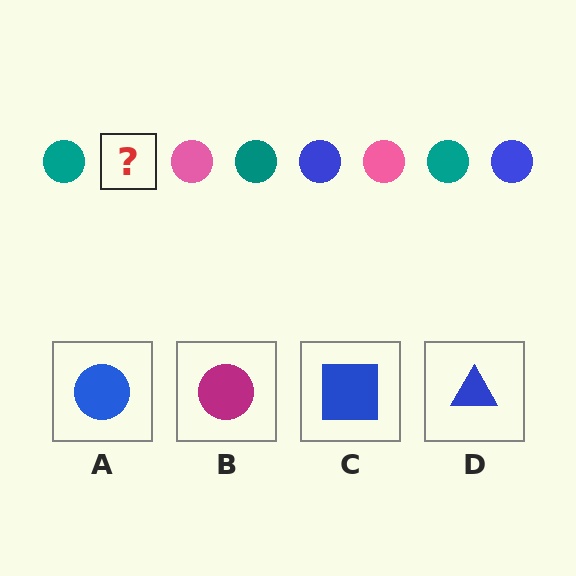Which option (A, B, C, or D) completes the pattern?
A.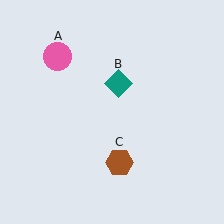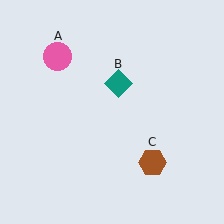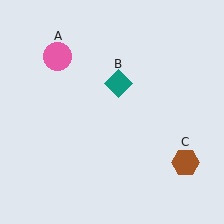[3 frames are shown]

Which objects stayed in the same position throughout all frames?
Pink circle (object A) and teal diamond (object B) remained stationary.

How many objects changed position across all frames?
1 object changed position: brown hexagon (object C).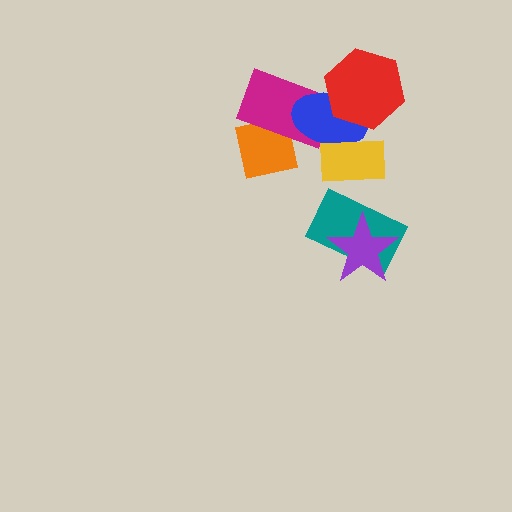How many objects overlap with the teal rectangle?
1 object overlaps with the teal rectangle.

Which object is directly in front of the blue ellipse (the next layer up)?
The yellow rectangle is directly in front of the blue ellipse.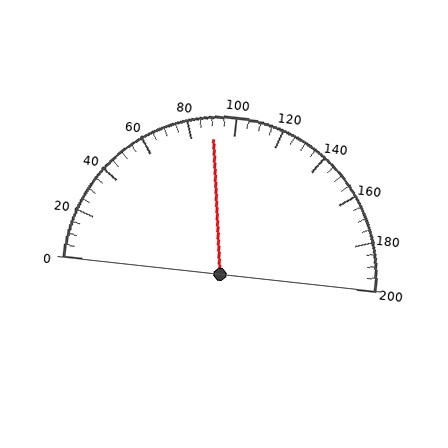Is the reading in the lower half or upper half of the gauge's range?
The reading is in the lower half of the range (0 to 200).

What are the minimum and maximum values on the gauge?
The gauge ranges from 0 to 200.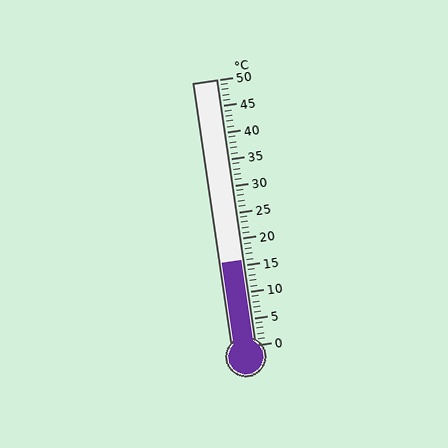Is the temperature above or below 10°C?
The temperature is above 10°C.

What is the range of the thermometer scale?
The thermometer scale ranges from 0°C to 50°C.